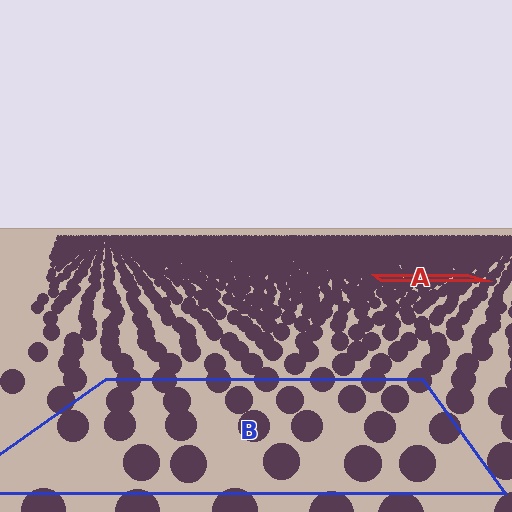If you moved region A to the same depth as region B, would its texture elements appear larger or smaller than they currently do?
They would appear larger. At a closer depth, the same texture elements are projected at a bigger on-screen size.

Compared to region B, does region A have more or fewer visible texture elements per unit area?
Region A has more texture elements per unit area — they are packed more densely because it is farther away.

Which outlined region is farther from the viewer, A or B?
Region A is farther from the viewer — the texture elements inside it appear smaller and more densely packed.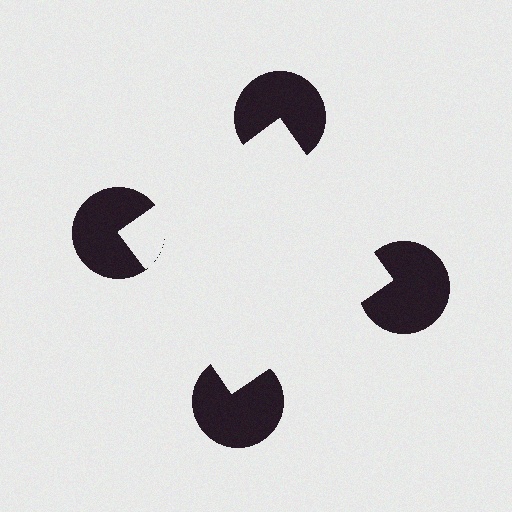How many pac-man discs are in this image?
There are 4 — one at each vertex of the illusory square.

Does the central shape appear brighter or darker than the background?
It typically appears slightly brighter than the background, even though no actual brightness change is drawn.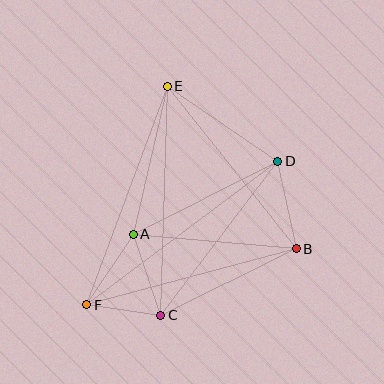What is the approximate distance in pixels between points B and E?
The distance between B and E is approximately 208 pixels.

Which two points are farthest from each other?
Points D and F are farthest from each other.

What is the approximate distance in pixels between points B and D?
The distance between B and D is approximately 89 pixels.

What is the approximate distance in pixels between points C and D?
The distance between C and D is approximately 193 pixels.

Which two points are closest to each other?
Points C and F are closest to each other.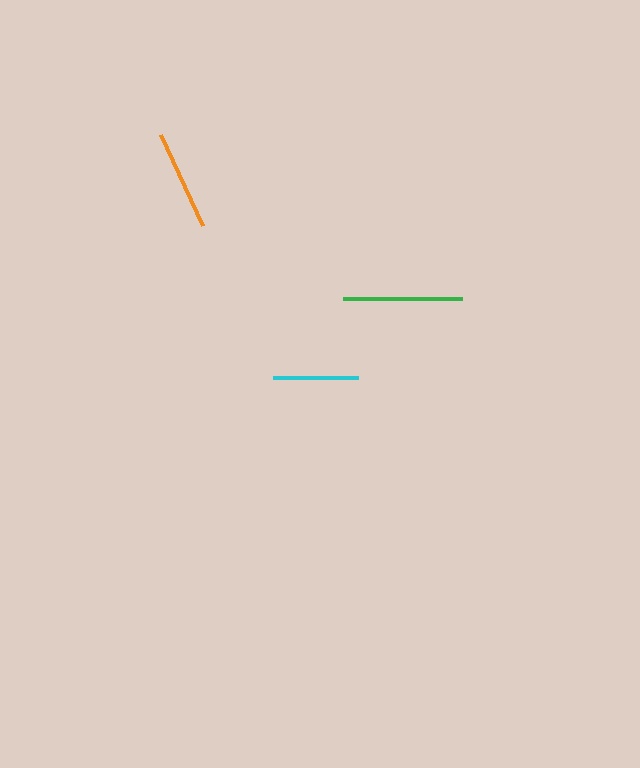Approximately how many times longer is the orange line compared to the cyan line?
The orange line is approximately 1.2 times the length of the cyan line.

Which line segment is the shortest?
The cyan line is the shortest at approximately 84 pixels.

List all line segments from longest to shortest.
From longest to shortest: green, orange, cyan.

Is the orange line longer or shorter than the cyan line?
The orange line is longer than the cyan line.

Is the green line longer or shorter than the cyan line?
The green line is longer than the cyan line.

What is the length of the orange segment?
The orange segment is approximately 100 pixels long.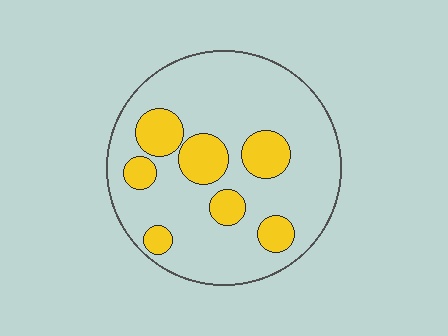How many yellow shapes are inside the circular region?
7.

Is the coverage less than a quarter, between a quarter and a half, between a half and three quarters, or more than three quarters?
Less than a quarter.